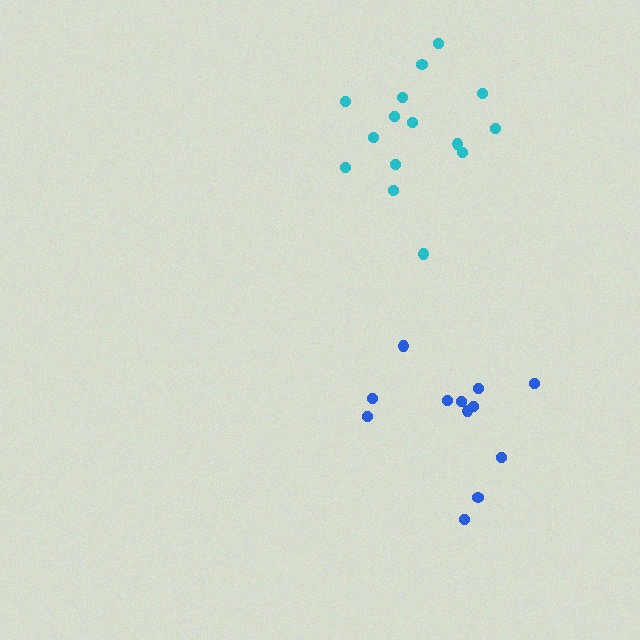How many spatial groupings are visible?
There are 2 spatial groupings.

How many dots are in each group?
Group 1: 12 dots, Group 2: 15 dots (27 total).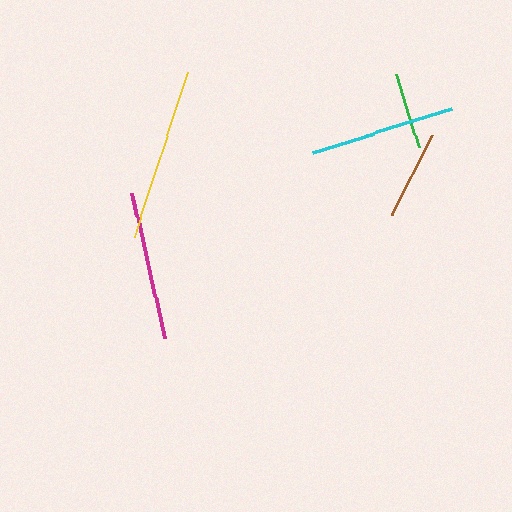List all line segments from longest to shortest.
From longest to shortest: yellow, magenta, cyan, brown, green.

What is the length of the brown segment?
The brown segment is approximately 89 pixels long.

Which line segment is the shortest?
The green line is the shortest at approximately 76 pixels.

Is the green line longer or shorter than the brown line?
The brown line is longer than the green line.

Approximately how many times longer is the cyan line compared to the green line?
The cyan line is approximately 1.9 times the length of the green line.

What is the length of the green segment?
The green segment is approximately 76 pixels long.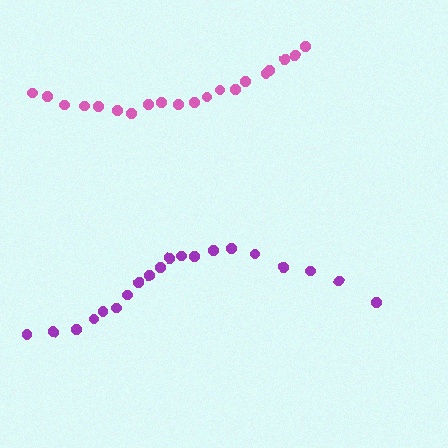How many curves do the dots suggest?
There are 2 distinct paths.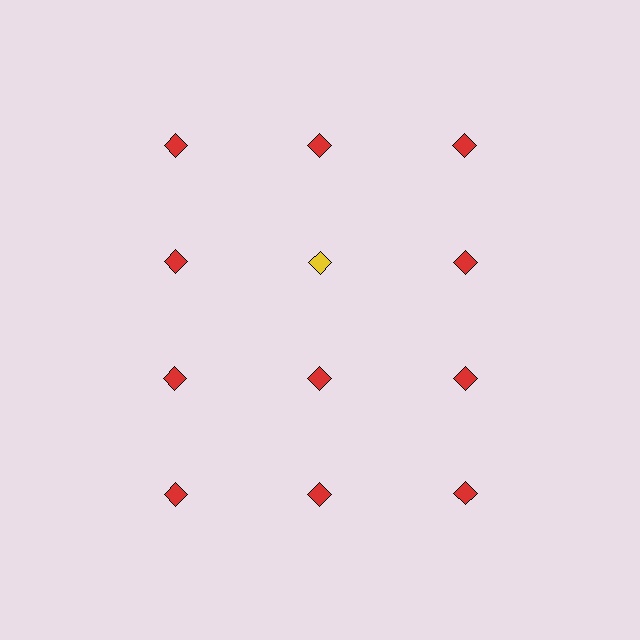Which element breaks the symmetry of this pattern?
The yellow diamond in the second row, second from left column breaks the symmetry. All other shapes are red diamonds.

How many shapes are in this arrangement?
There are 12 shapes arranged in a grid pattern.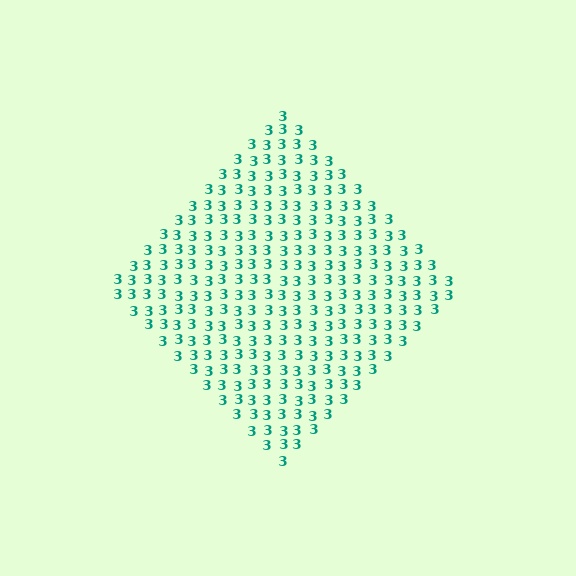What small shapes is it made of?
It is made of small digit 3's.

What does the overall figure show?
The overall figure shows a diamond.